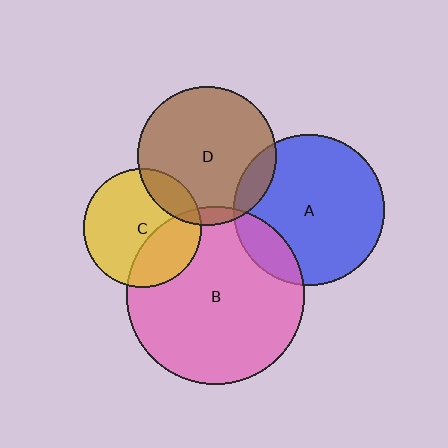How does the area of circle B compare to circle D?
Approximately 1.7 times.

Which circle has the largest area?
Circle B (pink).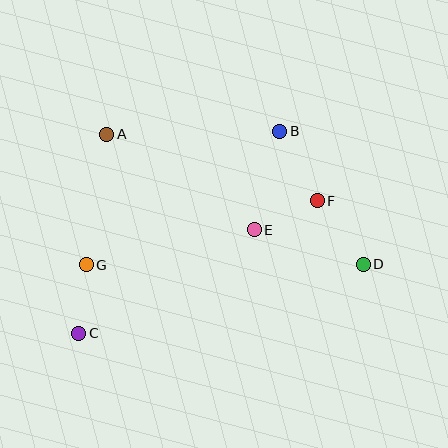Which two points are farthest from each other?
Points C and D are farthest from each other.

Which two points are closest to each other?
Points C and G are closest to each other.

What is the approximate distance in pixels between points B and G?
The distance between B and G is approximately 235 pixels.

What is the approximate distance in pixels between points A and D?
The distance between A and D is approximately 288 pixels.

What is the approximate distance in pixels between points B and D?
The distance between B and D is approximately 157 pixels.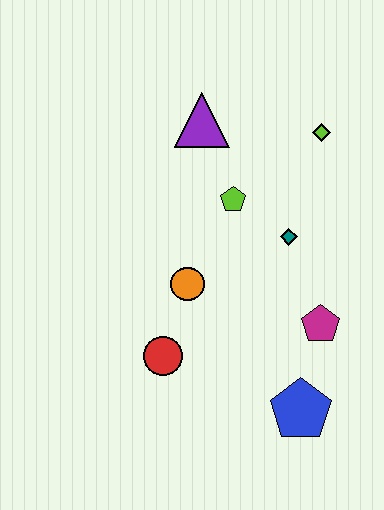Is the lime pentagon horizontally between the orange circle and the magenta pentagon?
Yes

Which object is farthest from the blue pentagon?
The purple triangle is farthest from the blue pentagon.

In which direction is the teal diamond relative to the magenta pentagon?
The teal diamond is above the magenta pentagon.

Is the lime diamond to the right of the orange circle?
Yes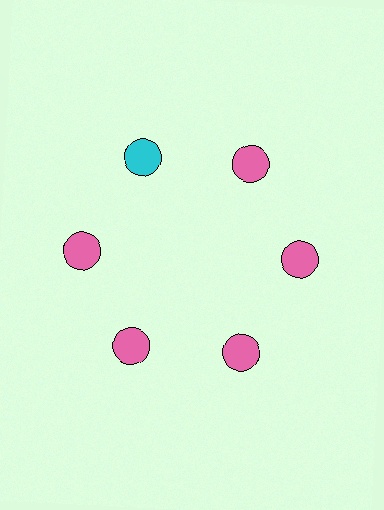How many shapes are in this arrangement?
There are 6 shapes arranged in a ring pattern.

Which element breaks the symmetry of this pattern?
The cyan circle at roughly the 11 o'clock position breaks the symmetry. All other shapes are pink circles.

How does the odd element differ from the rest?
It has a different color: cyan instead of pink.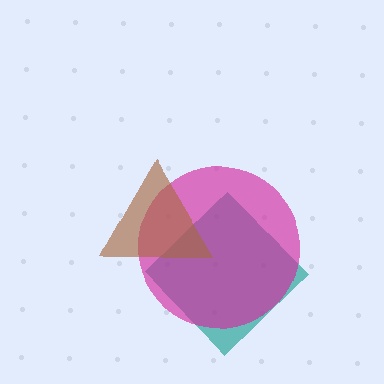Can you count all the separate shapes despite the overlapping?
Yes, there are 3 separate shapes.